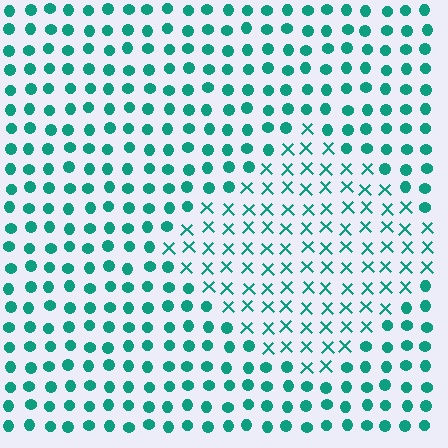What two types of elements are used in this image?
The image uses X marks inside the diamond region and circles outside it.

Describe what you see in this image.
The image is filled with small teal elements arranged in a uniform grid. A diamond-shaped region contains X marks, while the surrounding area contains circles. The boundary is defined purely by the change in element shape.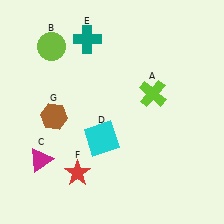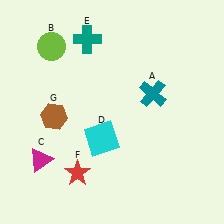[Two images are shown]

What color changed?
The cross (A) changed from lime in Image 1 to teal in Image 2.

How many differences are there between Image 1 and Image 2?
There is 1 difference between the two images.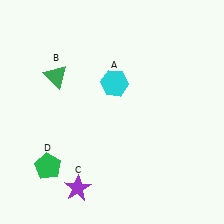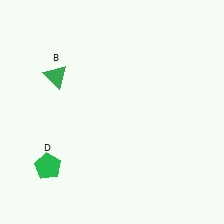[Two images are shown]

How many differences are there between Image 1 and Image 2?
There are 2 differences between the two images.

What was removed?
The purple star (C), the cyan hexagon (A) were removed in Image 2.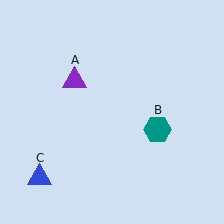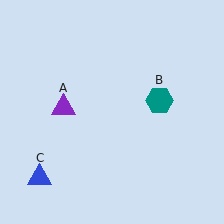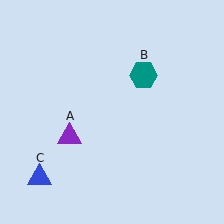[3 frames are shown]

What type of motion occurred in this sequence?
The purple triangle (object A), teal hexagon (object B) rotated counterclockwise around the center of the scene.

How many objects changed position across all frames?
2 objects changed position: purple triangle (object A), teal hexagon (object B).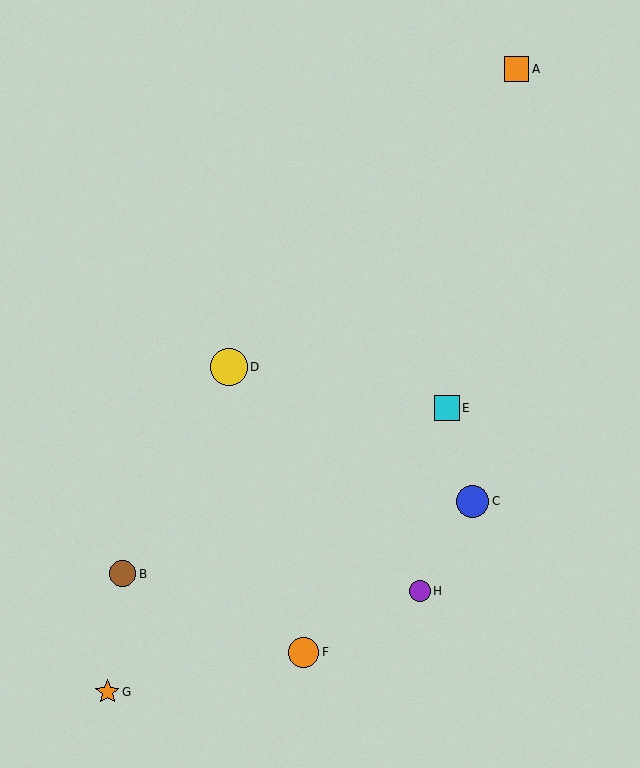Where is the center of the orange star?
The center of the orange star is at (107, 692).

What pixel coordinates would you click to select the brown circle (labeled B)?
Click at (123, 574) to select the brown circle B.